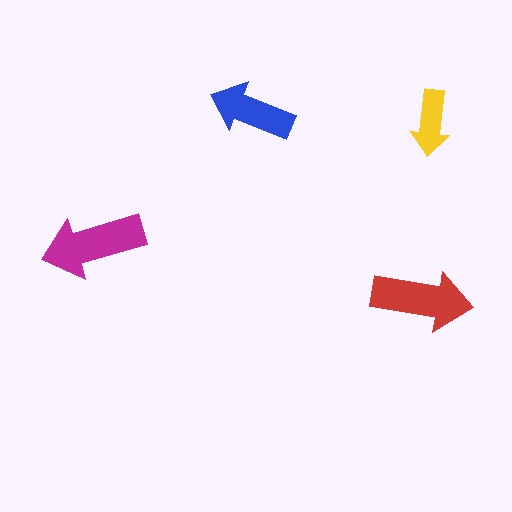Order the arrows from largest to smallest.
the magenta one, the red one, the blue one, the yellow one.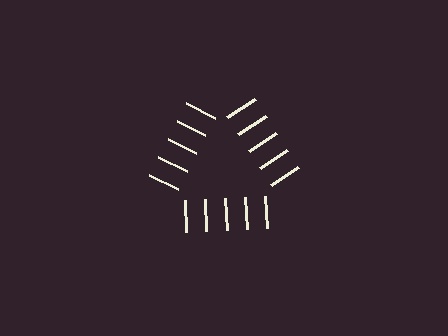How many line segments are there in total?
15 — 5 along each of the 3 edges.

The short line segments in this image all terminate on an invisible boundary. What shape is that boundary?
An illusory triangle — the line segments terminate on its edges but no continuous stroke is drawn.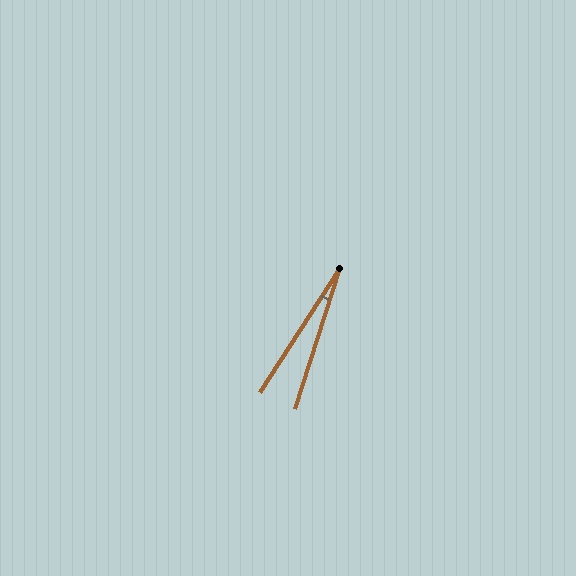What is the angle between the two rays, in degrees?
Approximately 15 degrees.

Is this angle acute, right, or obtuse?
It is acute.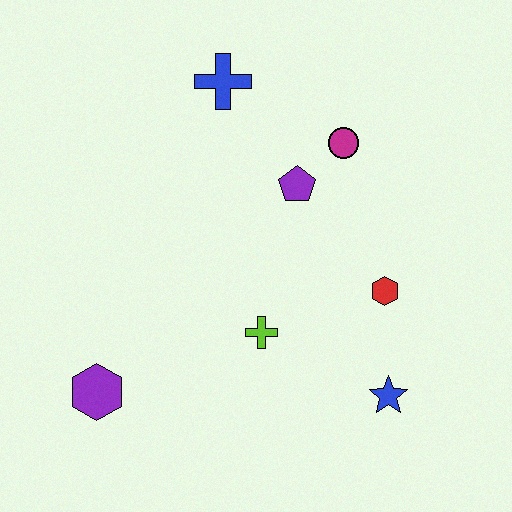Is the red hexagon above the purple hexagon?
Yes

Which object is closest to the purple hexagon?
The lime cross is closest to the purple hexagon.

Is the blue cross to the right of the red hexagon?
No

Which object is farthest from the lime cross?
The blue cross is farthest from the lime cross.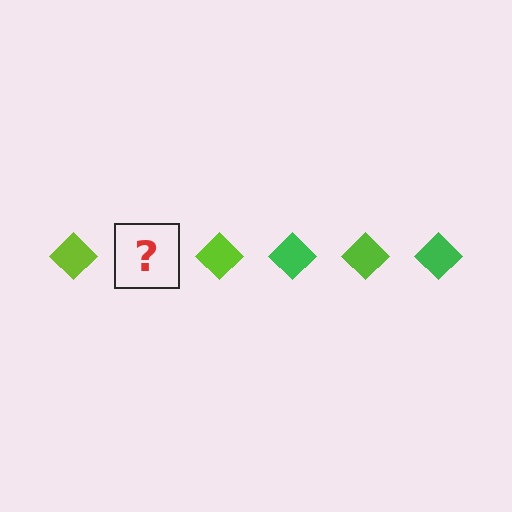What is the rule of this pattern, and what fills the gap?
The rule is that the pattern cycles through lime, green diamonds. The gap should be filled with a green diamond.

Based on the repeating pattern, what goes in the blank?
The blank should be a green diamond.